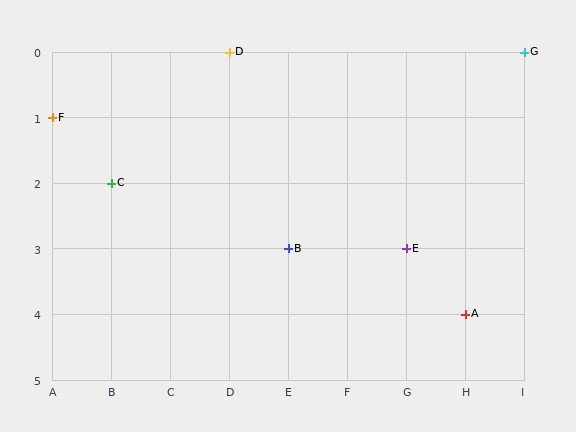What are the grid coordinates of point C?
Point C is at grid coordinates (B, 2).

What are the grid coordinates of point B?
Point B is at grid coordinates (E, 3).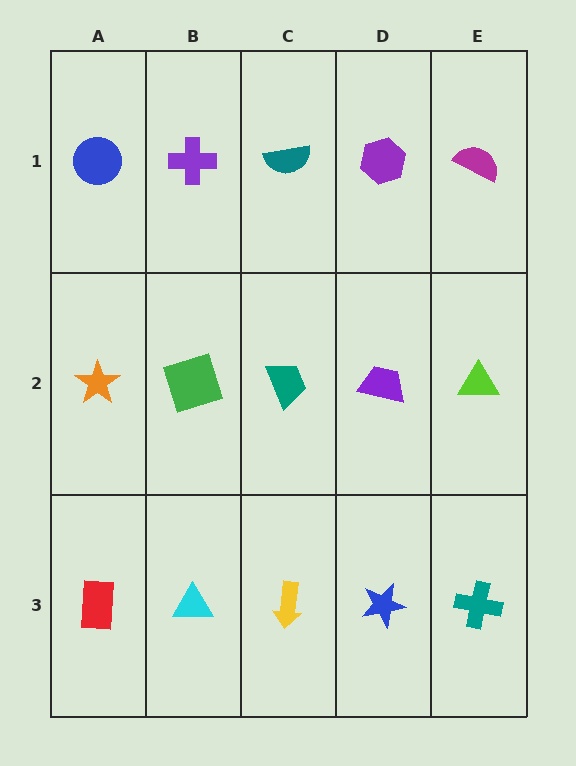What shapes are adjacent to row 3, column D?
A purple trapezoid (row 2, column D), a yellow arrow (row 3, column C), a teal cross (row 3, column E).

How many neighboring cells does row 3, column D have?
3.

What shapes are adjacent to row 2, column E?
A magenta semicircle (row 1, column E), a teal cross (row 3, column E), a purple trapezoid (row 2, column D).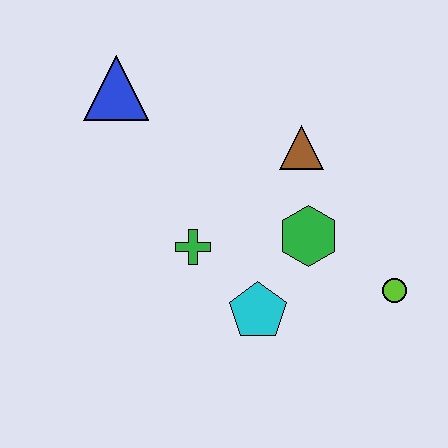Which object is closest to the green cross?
The cyan pentagon is closest to the green cross.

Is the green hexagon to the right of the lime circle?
No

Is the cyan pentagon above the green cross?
No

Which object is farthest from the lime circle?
The blue triangle is farthest from the lime circle.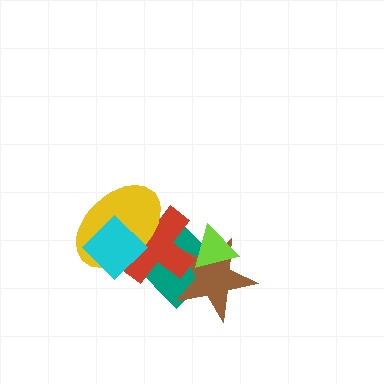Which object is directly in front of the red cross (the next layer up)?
The lime triangle is directly in front of the red cross.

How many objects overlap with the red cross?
5 objects overlap with the red cross.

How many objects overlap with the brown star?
3 objects overlap with the brown star.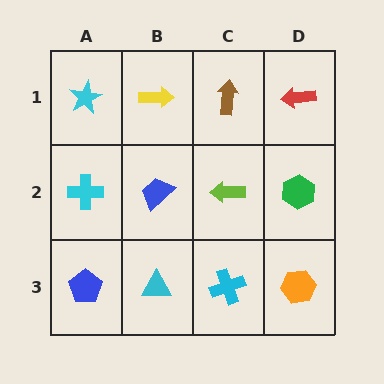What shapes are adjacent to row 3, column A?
A cyan cross (row 2, column A), a cyan triangle (row 3, column B).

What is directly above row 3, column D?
A green hexagon.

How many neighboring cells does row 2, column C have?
4.